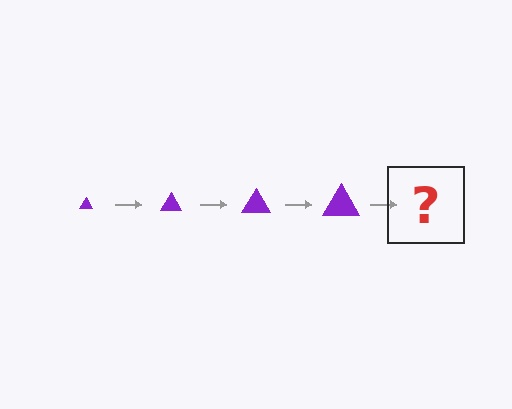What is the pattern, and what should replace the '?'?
The pattern is that the triangle gets progressively larger each step. The '?' should be a purple triangle, larger than the previous one.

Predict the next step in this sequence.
The next step is a purple triangle, larger than the previous one.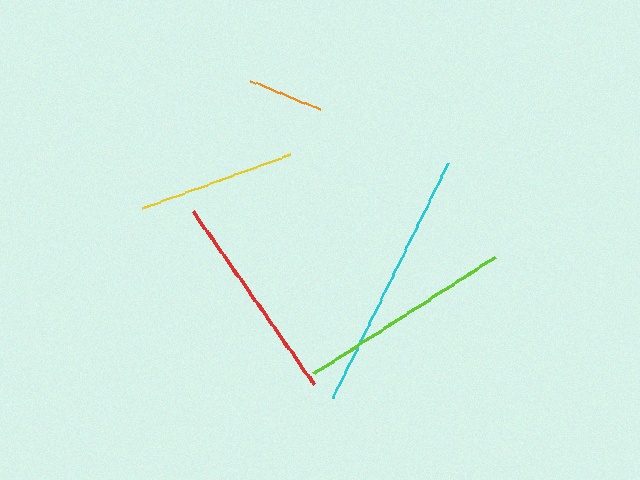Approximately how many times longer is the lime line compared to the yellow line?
The lime line is approximately 1.4 times the length of the yellow line.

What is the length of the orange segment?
The orange segment is approximately 75 pixels long.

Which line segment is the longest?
The cyan line is the longest at approximately 262 pixels.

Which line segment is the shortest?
The orange line is the shortest at approximately 75 pixels.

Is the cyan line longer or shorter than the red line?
The cyan line is longer than the red line.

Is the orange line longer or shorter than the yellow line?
The yellow line is longer than the orange line.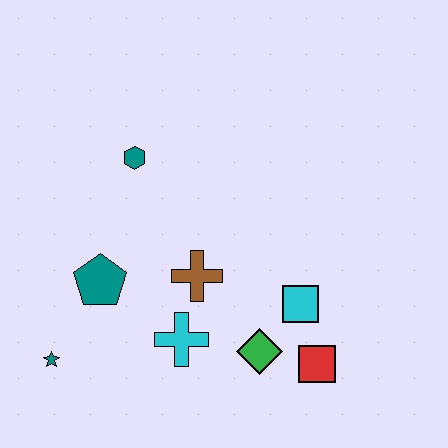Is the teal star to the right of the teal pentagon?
No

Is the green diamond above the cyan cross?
No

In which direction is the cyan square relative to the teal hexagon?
The cyan square is to the right of the teal hexagon.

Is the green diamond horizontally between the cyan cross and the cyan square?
Yes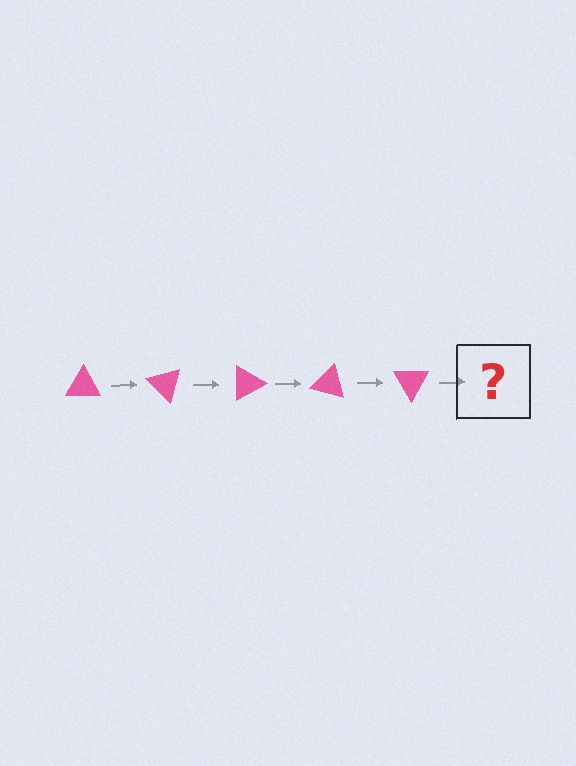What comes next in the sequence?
The next element should be a pink triangle rotated 225 degrees.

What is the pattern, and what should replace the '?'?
The pattern is that the triangle rotates 45 degrees each step. The '?' should be a pink triangle rotated 225 degrees.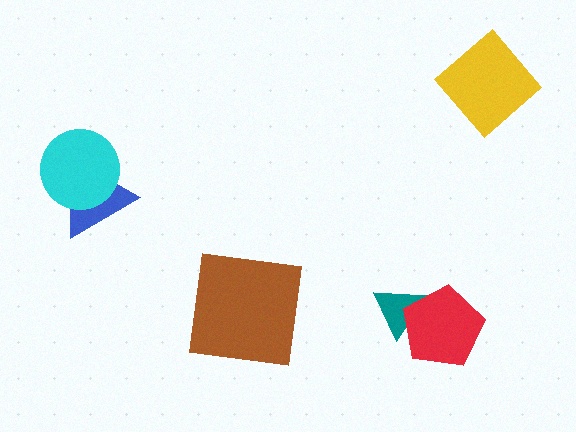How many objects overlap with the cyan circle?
1 object overlaps with the cyan circle.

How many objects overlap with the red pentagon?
1 object overlaps with the red pentagon.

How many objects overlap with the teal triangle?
1 object overlaps with the teal triangle.